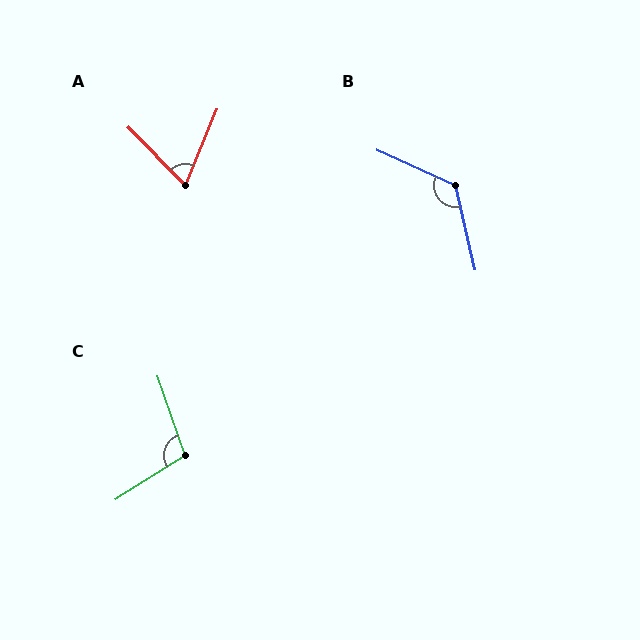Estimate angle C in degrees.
Approximately 103 degrees.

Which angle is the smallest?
A, at approximately 67 degrees.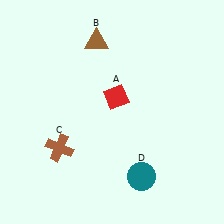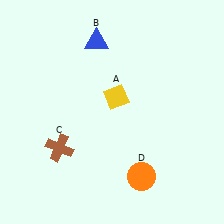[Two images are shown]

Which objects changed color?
A changed from red to yellow. B changed from brown to blue. D changed from teal to orange.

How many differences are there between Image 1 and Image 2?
There are 3 differences between the two images.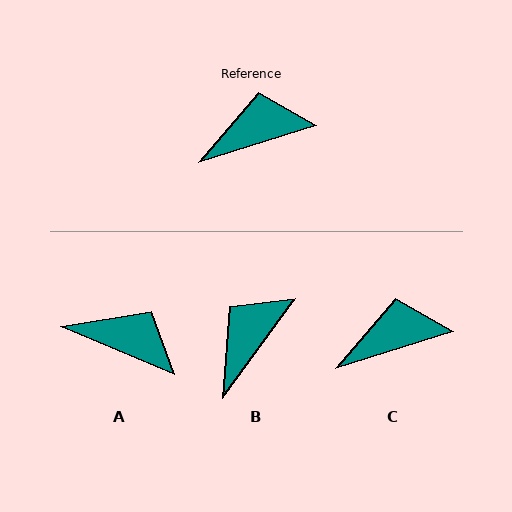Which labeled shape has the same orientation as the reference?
C.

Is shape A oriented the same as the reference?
No, it is off by about 40 degrees.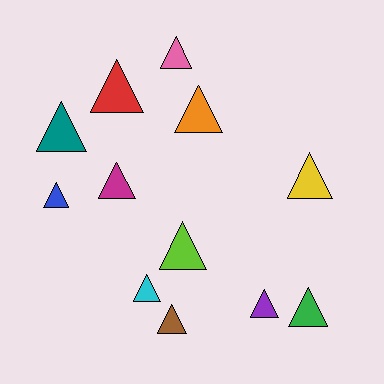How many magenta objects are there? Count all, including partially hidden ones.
There is 1 magenta object.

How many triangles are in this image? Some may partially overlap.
There are 12 triangles.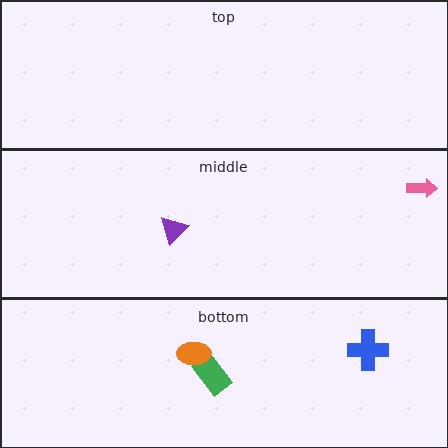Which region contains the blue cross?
The bottom region.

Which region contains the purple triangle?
The middle region.